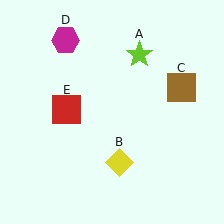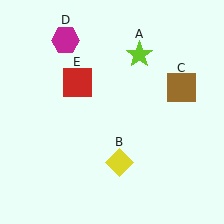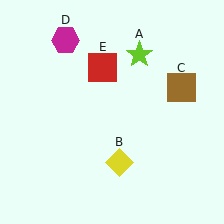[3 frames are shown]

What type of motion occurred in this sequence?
The red square (object E) rotated clockwise around the center of the scene.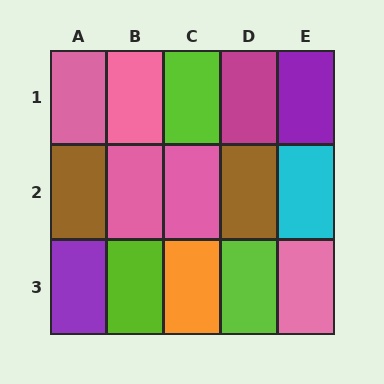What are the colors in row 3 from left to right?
Purple, lime, orange, lime, pink.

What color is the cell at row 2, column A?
Brown.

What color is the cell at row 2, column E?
Cyan.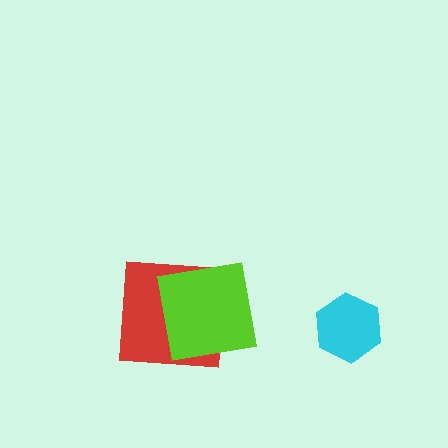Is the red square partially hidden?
Yes, it is partially covered by another shape.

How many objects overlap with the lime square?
1 object overlaps with the lime square.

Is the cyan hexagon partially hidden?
No, no other shape covers it.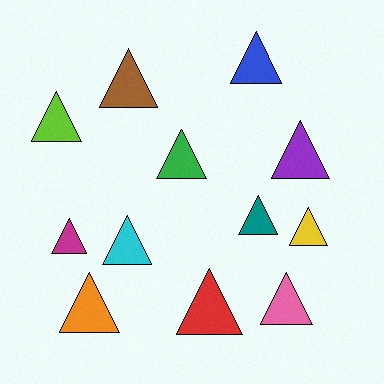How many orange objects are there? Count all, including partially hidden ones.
There is 1 orange object.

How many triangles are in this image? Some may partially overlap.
There are 12 triangles.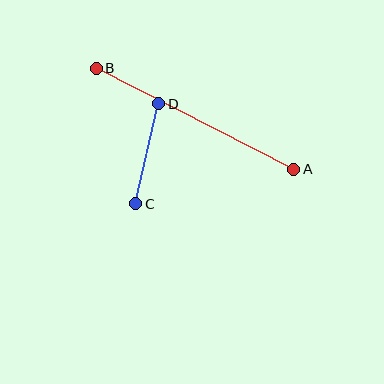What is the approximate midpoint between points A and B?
The midpoint is at approximately (195, 119) pixels.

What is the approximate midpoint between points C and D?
The midpoint is at approximately (147, 154) pixels.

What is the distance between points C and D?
The distance is approximately 102 pixels.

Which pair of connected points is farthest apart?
Points A and B are farthest apart.